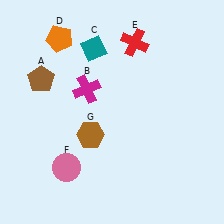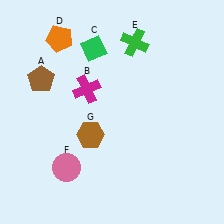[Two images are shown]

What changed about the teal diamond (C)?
In Image 1, C is teal. In Image 2, it changed to green.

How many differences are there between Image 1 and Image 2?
There are 2 differences between the two images.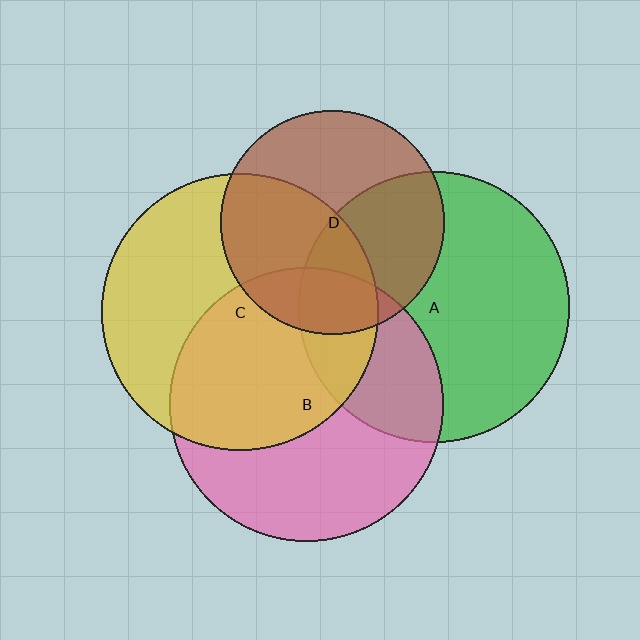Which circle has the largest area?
Circle C (yellow).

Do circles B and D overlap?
Yes.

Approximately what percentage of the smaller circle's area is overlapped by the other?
Approximately 20%.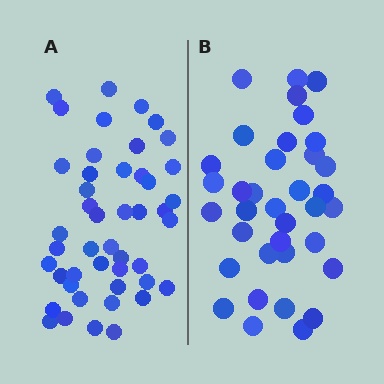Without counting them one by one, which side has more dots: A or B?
Region A (the left region) has more dots.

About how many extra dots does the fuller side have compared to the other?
Region A has roughly 10 or so more dots than region B.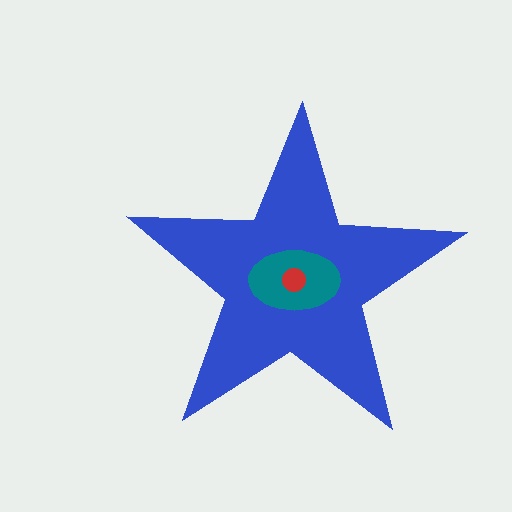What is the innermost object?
The red circle.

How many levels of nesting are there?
3.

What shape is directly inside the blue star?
The teal ellipse.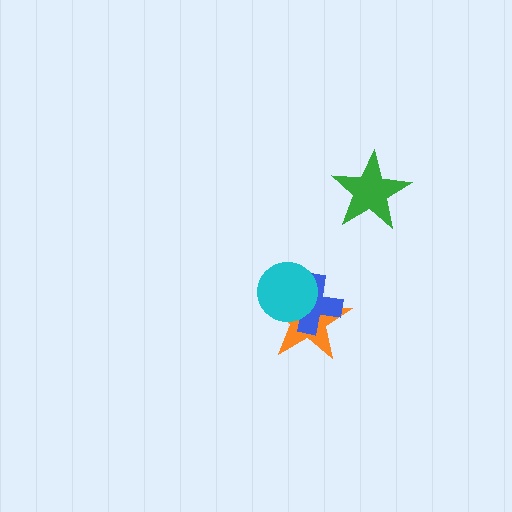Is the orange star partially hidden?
Yes, it is partially covered by another shape.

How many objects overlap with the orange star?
2 objects overlap with the orange star.